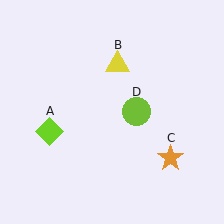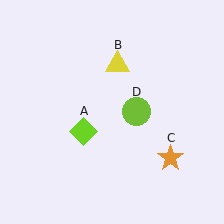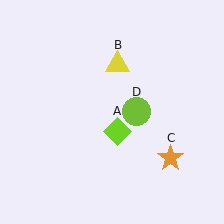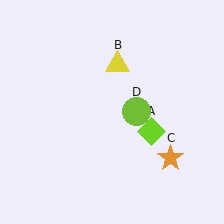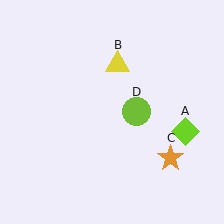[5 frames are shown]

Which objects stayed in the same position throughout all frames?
Yellow triangle (object B) and orange star (object C) and lime circle (object D) remained stationary.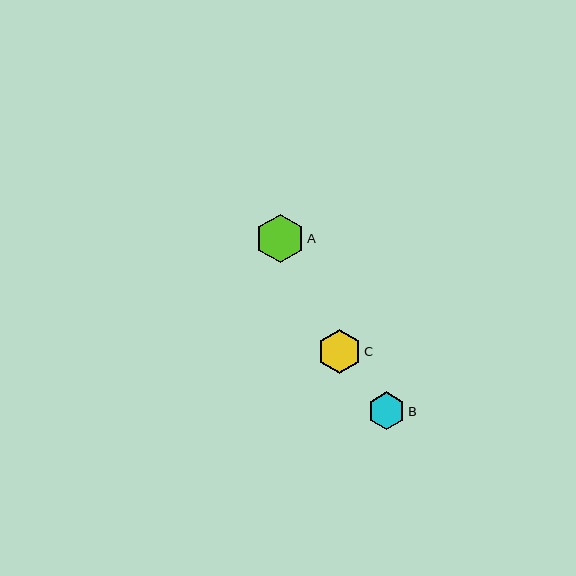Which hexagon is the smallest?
Hexagon B is the smallest with a size of approximately 38 pixels.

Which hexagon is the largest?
Hexagon A is the largest with a size of approximately 49 pixels.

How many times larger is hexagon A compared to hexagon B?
Hexagon A is approximately 1.3 times the size of hexagon B.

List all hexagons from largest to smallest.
From largest to smallest: A, C, B.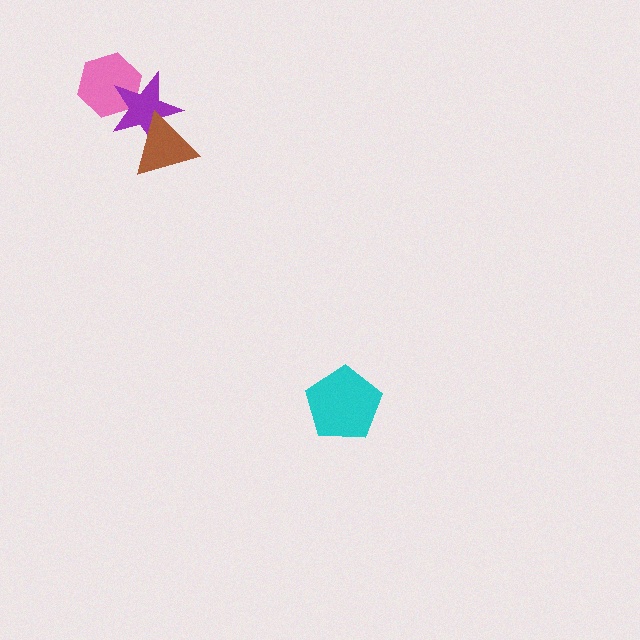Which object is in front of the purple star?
The brown triangle is in front of the purple star.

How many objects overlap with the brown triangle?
1 object overlaps with the brown triangle.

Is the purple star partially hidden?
Yes, it is partially covered by another shape.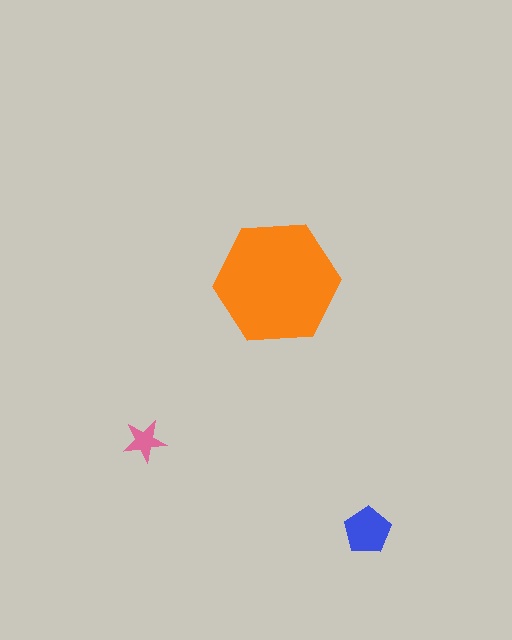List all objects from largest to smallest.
The orange hexagon, the blue pentagon, the pink star.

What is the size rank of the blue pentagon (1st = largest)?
2nd.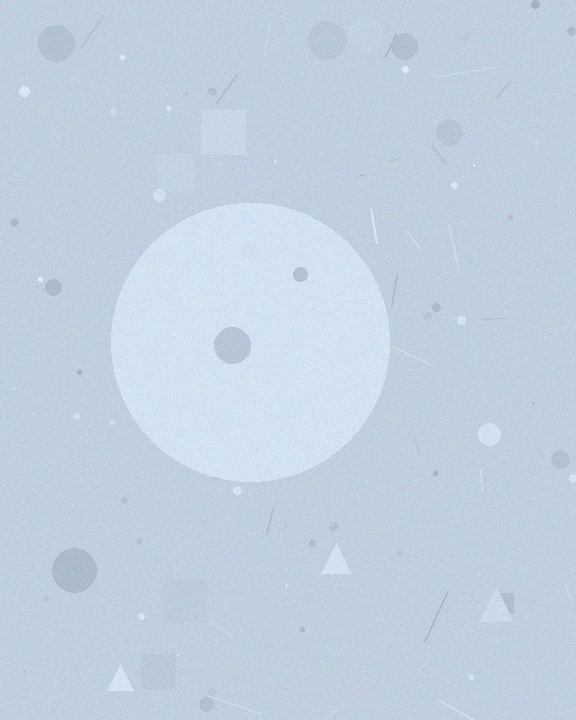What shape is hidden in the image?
A circle is hidden in the image.